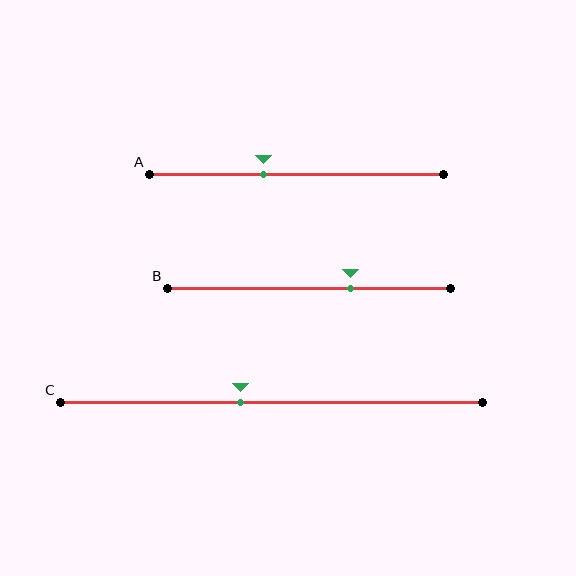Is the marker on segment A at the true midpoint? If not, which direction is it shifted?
No, the marker on segment A is shifted to the left by about 11% of the segment length.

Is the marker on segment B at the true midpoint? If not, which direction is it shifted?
No, the marker on segment B is shifted to the right by about 15% of the segment length.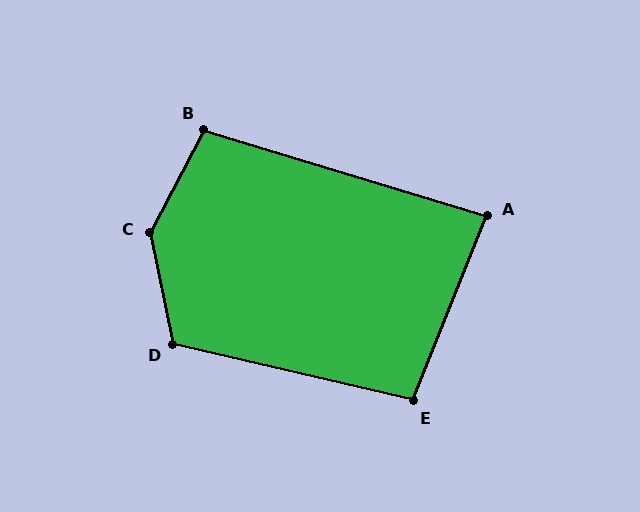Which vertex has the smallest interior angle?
A, at approximately 85 degrees.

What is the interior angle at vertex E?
Approximately 99 degrees (obtuse).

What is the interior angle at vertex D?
Approximately 115 degrees (obtuse).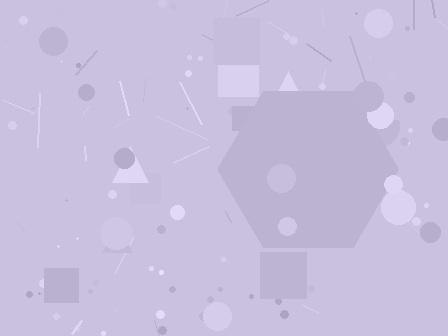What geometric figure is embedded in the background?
A hexagon is embedded in the background.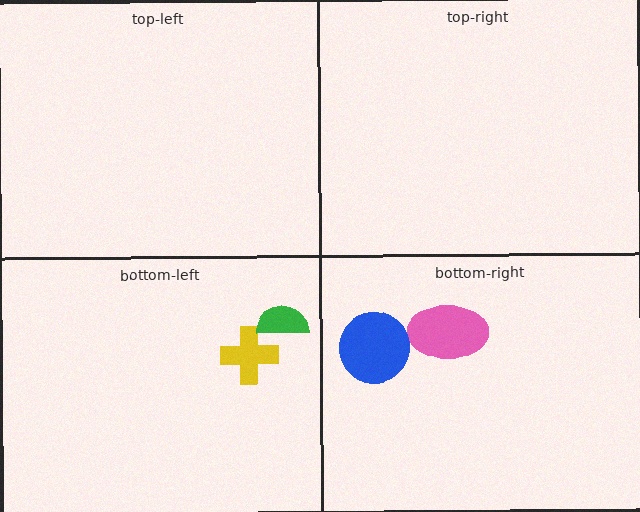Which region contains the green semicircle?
The bottom-left region.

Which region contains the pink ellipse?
The bottom-right region.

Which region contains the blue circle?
The bottom-right region.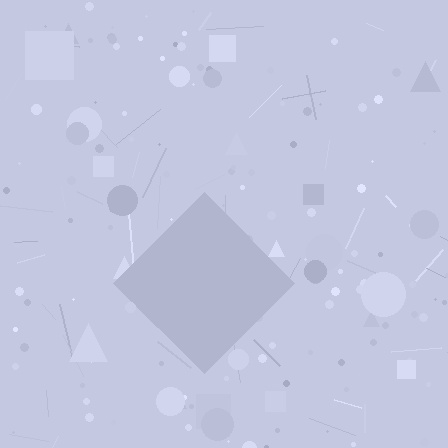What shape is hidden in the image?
A diamond is hidden in the image.